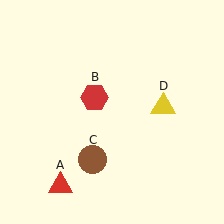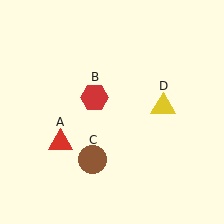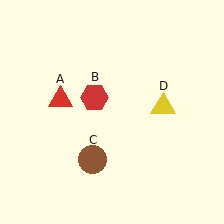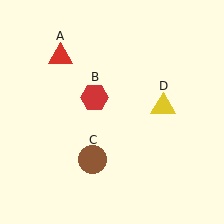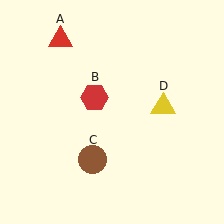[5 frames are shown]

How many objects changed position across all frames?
1 object changed position: red triangle (object A).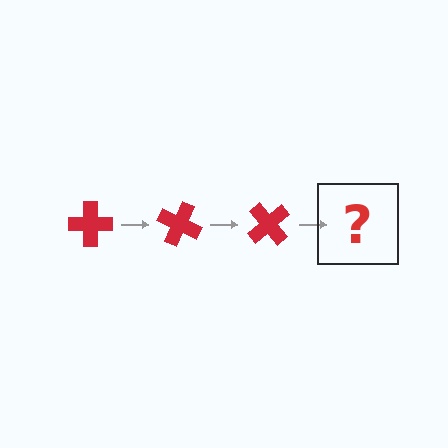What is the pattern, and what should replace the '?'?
The pattern is that the cross rotates 25 degrees each step. The '?' should be a red cross rotated 75 degrees.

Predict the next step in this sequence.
The next step is a red cross rotated 75 degrees.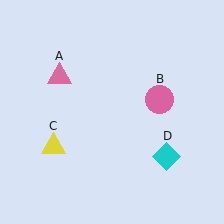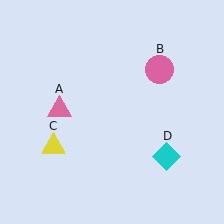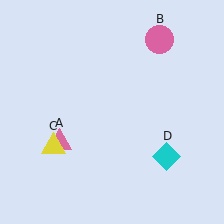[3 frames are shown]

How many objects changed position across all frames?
2 objects changed position: pink triangle (object A), pink circle (object B).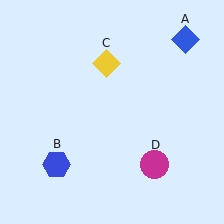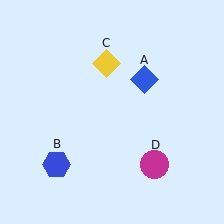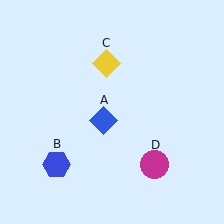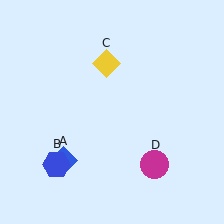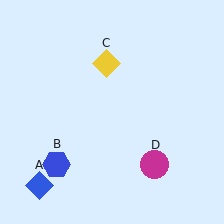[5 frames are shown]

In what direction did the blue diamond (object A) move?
The blue diamond (object A) moved down and to the left.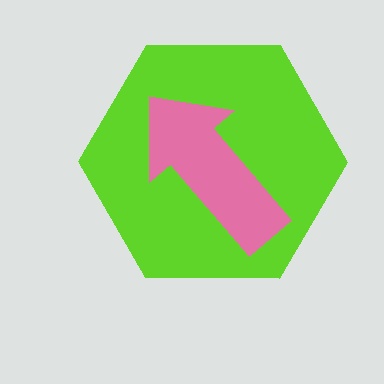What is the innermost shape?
The pink arrow.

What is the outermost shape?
The lime hexagon.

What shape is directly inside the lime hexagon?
The pink arrow.